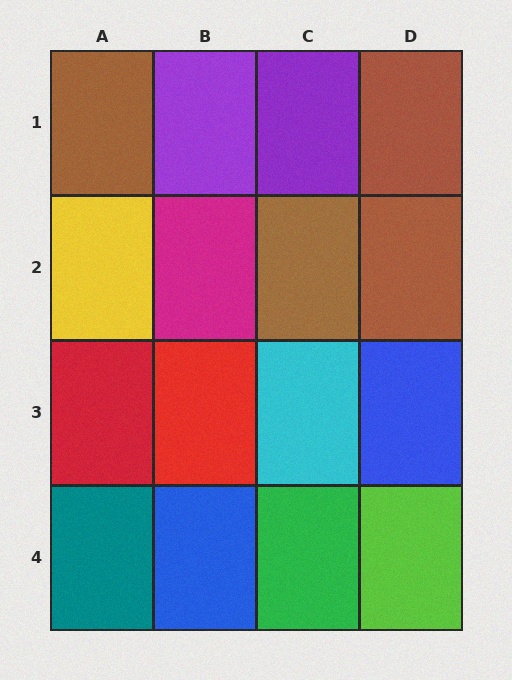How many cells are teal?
1 cell is teal.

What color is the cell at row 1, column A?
Brown.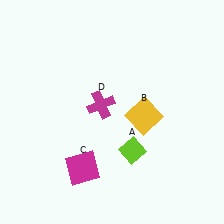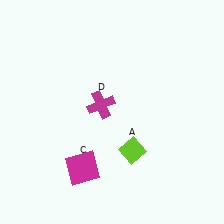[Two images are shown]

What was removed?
The yellow square (B) was removed in Image 2.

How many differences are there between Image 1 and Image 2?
There is 1 difference between the two images.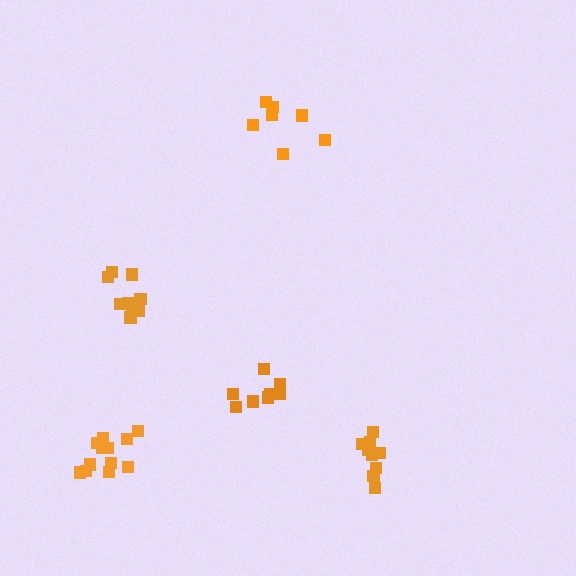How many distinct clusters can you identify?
There are 5 distinct clusters.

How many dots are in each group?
Group 1: 12 dots, Group 2: 9 dots, Group 3: 9 dots, Group 4: 7 dots, Group 5: 8 dots (45 total).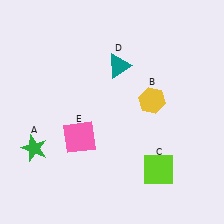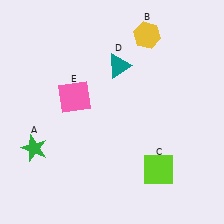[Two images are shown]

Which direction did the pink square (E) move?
The pink square (E) moved up.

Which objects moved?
The objects that moved are: the yellow hexagon (B), the pink square (E).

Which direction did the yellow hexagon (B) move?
The yellow hexagon (B) moved up.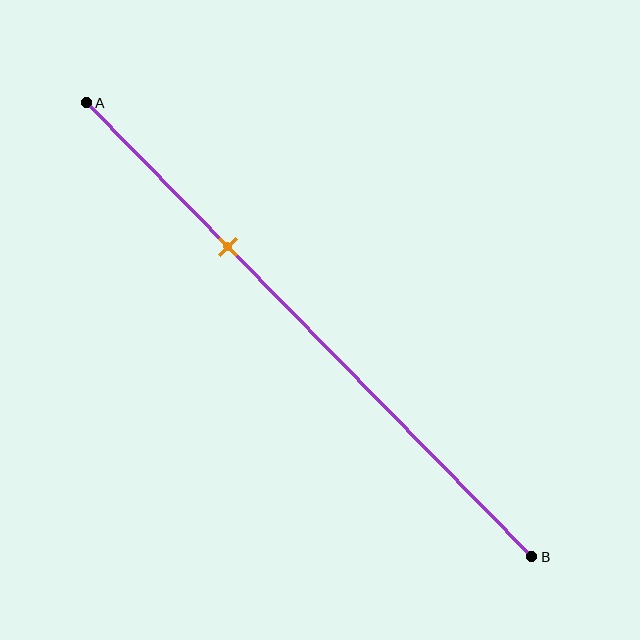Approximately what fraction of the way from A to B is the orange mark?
The orange mark is approximately 30% of the way from A to B.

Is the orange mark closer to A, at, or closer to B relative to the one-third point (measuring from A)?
The orange mark is approximately at the one-third point of segment AB.